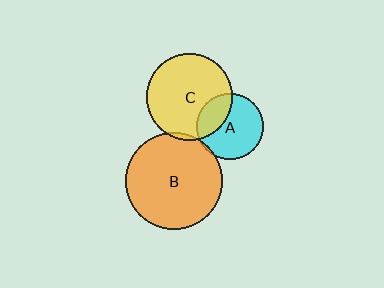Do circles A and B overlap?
Yes.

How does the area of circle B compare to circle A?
Approximately 2.1 times.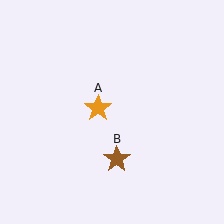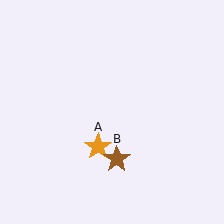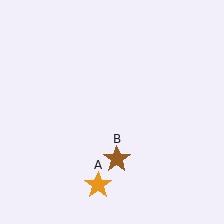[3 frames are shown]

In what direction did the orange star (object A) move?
The orange star (object A) moved down.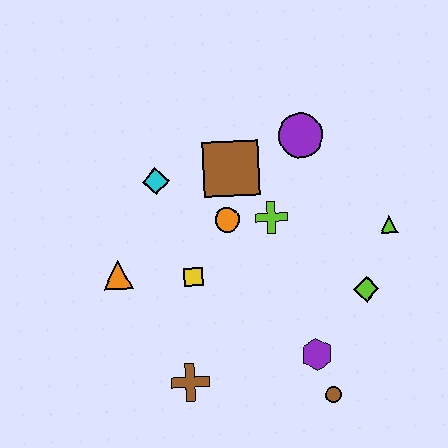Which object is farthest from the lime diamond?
The orange triangle is farthest from the lime diamond.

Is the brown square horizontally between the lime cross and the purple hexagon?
No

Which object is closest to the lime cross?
The orange circle is closest to the lime cross.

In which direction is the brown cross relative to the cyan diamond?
The brown cross is below the cyan diamond.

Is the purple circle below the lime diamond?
No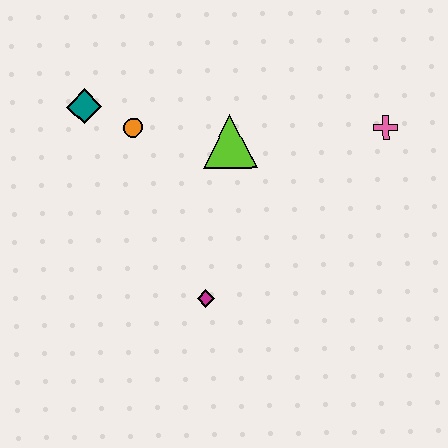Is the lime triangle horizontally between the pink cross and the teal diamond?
Yes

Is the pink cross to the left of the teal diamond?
No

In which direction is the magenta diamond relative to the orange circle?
The magenta diamond is below the orange circle.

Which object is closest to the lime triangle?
The orange circle is closest to the lime triangle.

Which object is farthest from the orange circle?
The pink cross is farthest from the orange circle.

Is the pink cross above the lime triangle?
Yes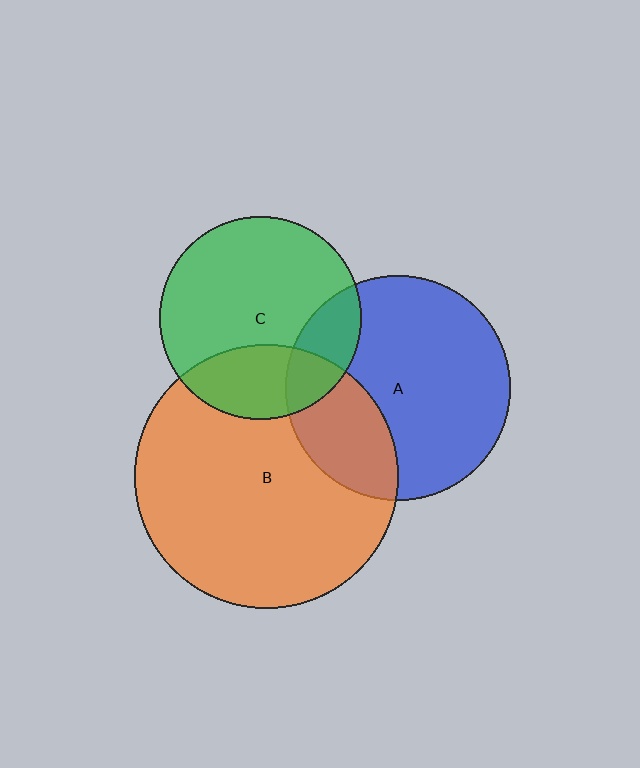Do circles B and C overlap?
Yes.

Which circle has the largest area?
Circle B (orange).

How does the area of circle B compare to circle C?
Approximately 1.7 times.